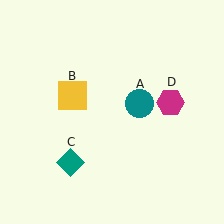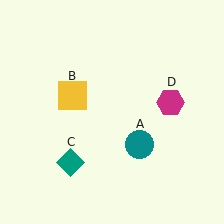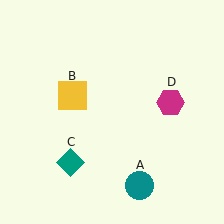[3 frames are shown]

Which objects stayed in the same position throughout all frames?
Yellow square (object B) and teal diamond (object C) and magenta hexagon (object D) remained stationary.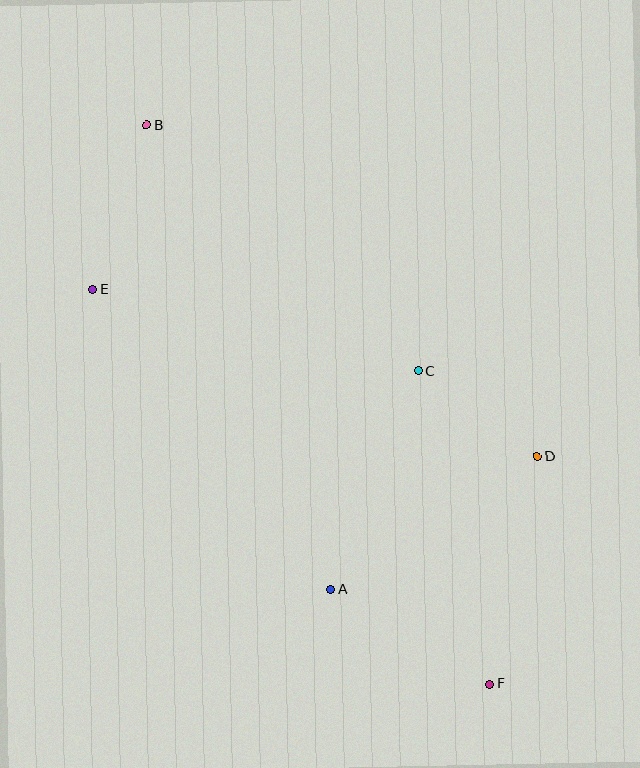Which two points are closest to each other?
Points C and D are closest to each other.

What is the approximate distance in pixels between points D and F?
The distance between D and F is approximately 233 pixels.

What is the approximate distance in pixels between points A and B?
The distance between A and B is approximately 499 pixels.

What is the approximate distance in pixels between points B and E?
The distance between B and E is approximately 173 pixels.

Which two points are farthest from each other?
Points B and F are farthest from each other.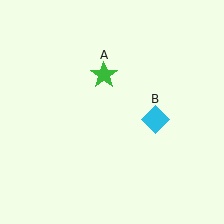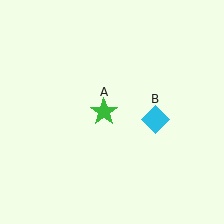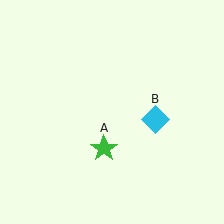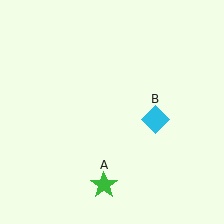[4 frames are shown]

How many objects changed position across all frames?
1 object changed position: green star (object A).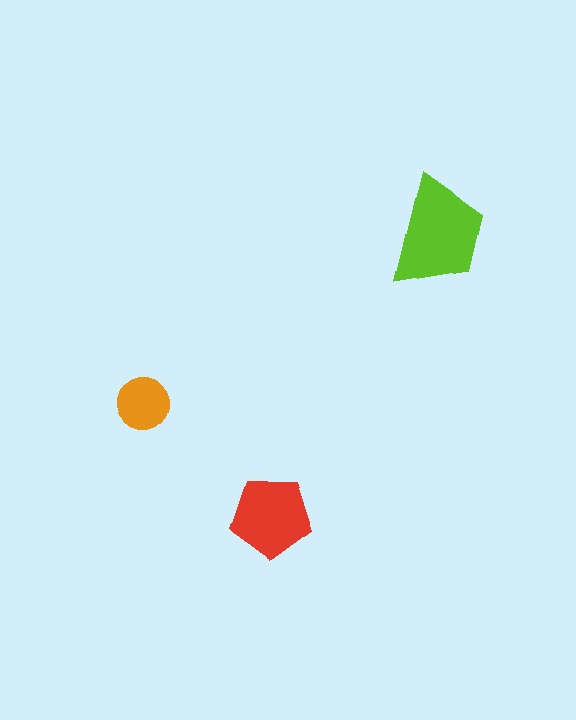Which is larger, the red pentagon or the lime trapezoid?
The lime trapezoid.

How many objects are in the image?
There are 3 objects in the image.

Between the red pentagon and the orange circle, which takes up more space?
The red pentagon.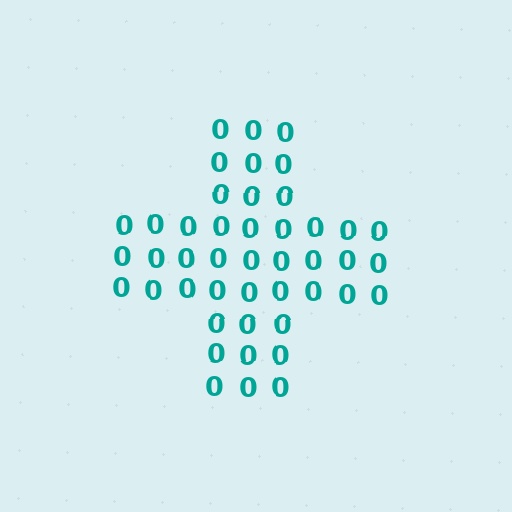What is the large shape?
The large shape is a cross.